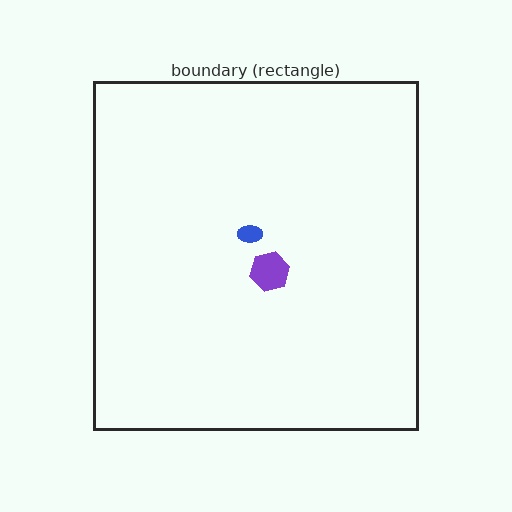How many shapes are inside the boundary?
2 inside, 0 outside.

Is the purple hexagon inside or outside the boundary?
Inside.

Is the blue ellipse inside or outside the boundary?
Inside.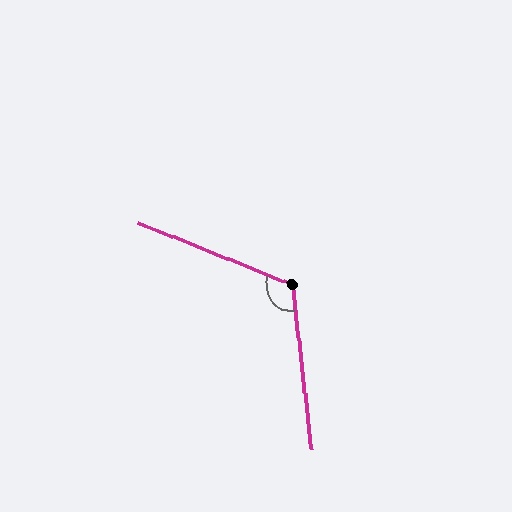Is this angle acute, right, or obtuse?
It is obtuse.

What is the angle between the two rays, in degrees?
Approximately 119 degrees.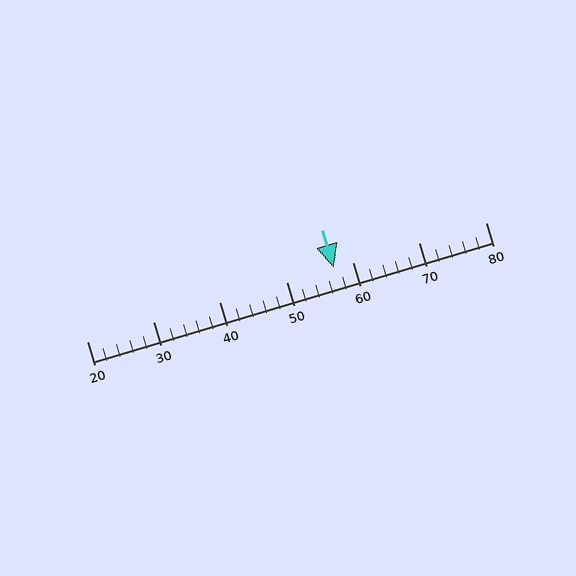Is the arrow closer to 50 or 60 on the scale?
The arrow is closer to 60.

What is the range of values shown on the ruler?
The ruler shows values from 20 to 80.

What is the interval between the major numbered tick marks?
The major tick marks are spaced 10 units apart.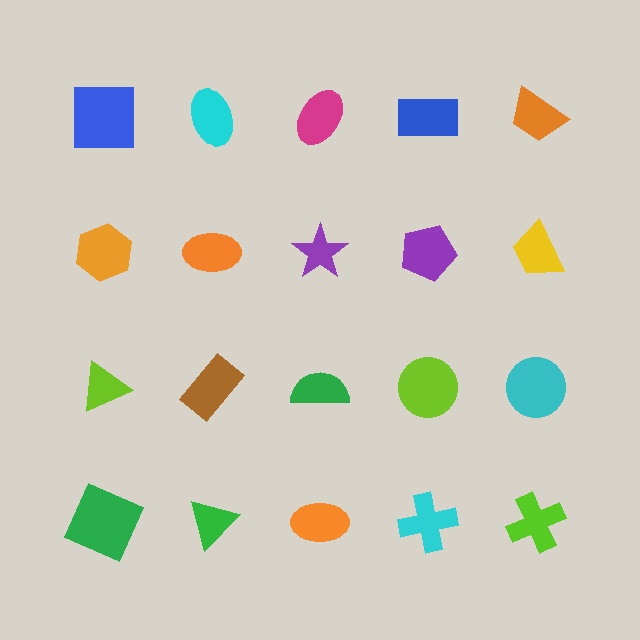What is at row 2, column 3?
A purple star.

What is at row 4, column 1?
A green square.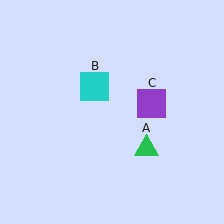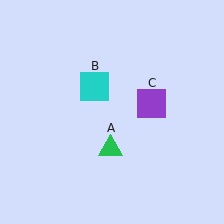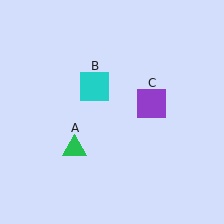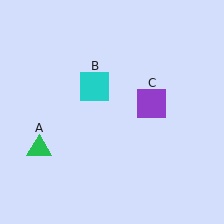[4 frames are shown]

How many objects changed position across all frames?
1 object changed position: green triangle (object A).